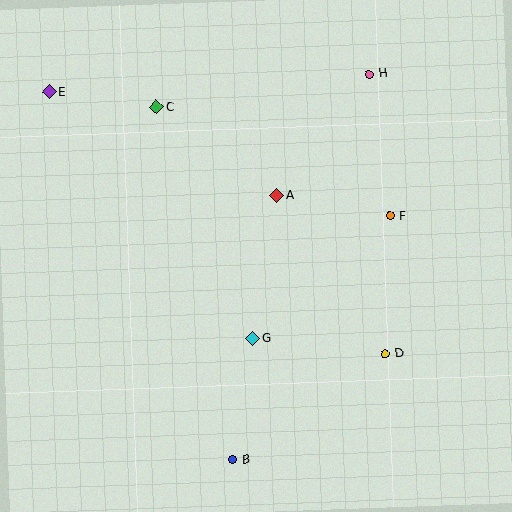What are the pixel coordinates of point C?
Point C is at (156, 107).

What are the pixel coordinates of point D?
Point D is at (385, 354).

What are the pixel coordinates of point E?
Point E is at (49, 92).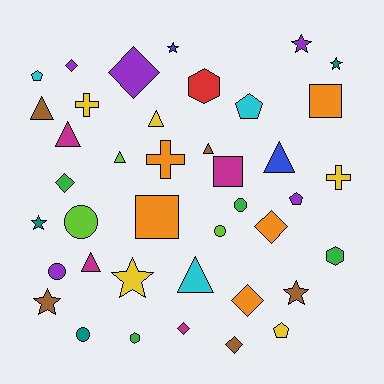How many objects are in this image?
There are 40 objects.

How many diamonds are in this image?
There are 7 diamonds.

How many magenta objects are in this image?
There are 4 magenta objects.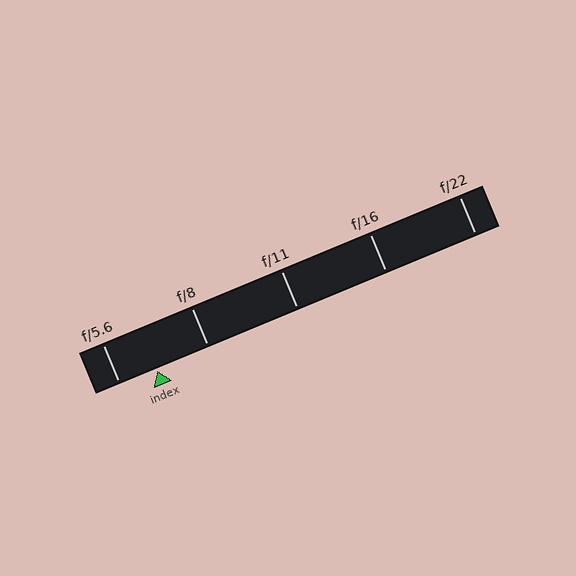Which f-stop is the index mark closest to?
The index mark is closest to f/5.6.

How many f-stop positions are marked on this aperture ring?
There are 5 f-stop positions marked.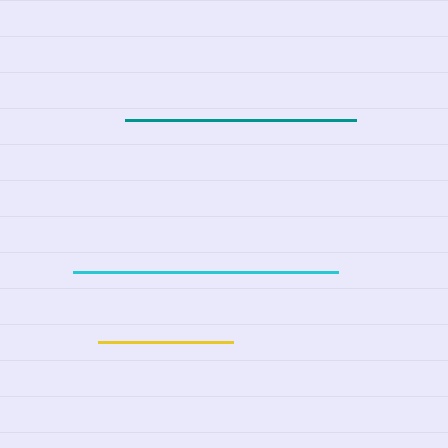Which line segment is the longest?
The cyan line is the longest at approximately 265 pixels.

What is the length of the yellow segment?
The yellow segment is approximately 135 pixels long.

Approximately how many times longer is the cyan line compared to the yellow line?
The cyan line is approximately 2.0 times the length of the yellow line.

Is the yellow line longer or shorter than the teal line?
The teal line is longer than the yellow line.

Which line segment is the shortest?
The yellow line is the shortest at approximately 135 pixels.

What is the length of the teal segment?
The teal segment is approximately 232 pixels long.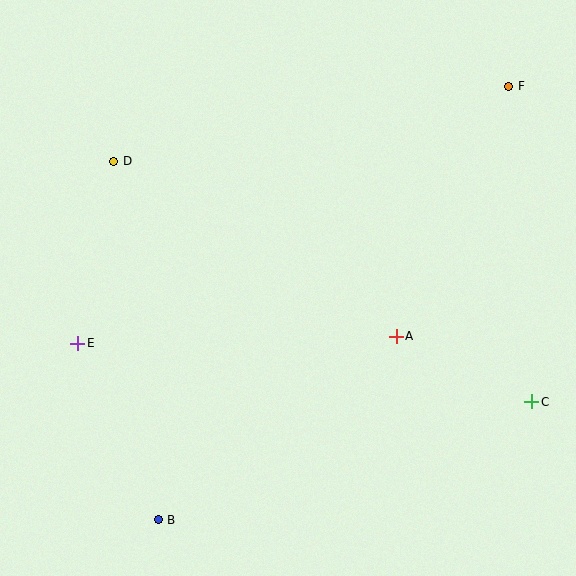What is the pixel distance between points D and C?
The distance between D and C is 482 pixels.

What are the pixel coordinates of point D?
Point D is at (114, 161).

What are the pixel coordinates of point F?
Point F is at (509, 86).